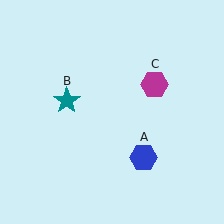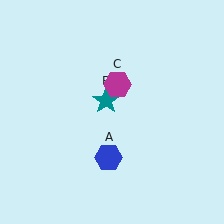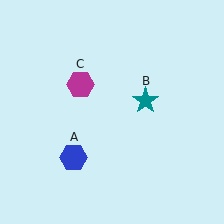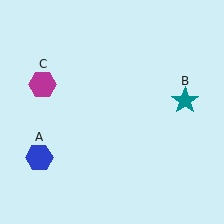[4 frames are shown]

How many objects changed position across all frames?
3 objects changed position: blue hexagon (object A), teal star (object B), magenta hexagon (object C).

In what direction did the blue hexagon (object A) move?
The blue hexagon (object A) moved left.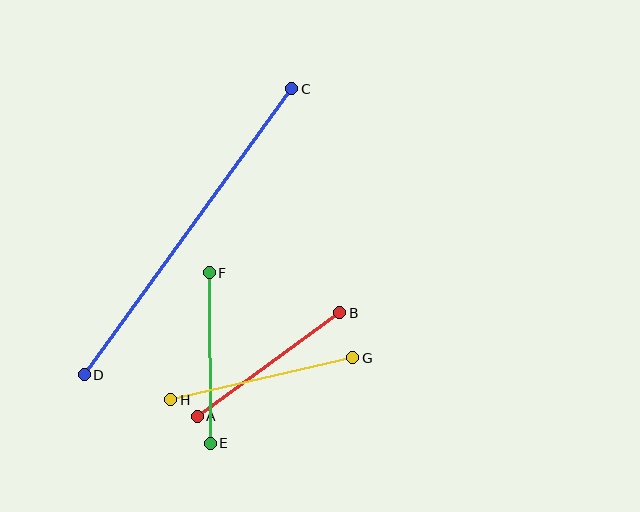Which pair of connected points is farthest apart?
Points C and D are farthest apart.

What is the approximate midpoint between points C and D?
The midpoint is at approximately (188, 232) pixels.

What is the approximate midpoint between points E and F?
The midpoint is at approximately (210, 358) pixels.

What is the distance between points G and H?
The distance is approximately 187 pixels.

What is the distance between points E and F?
The distance is approximately 170 pixels.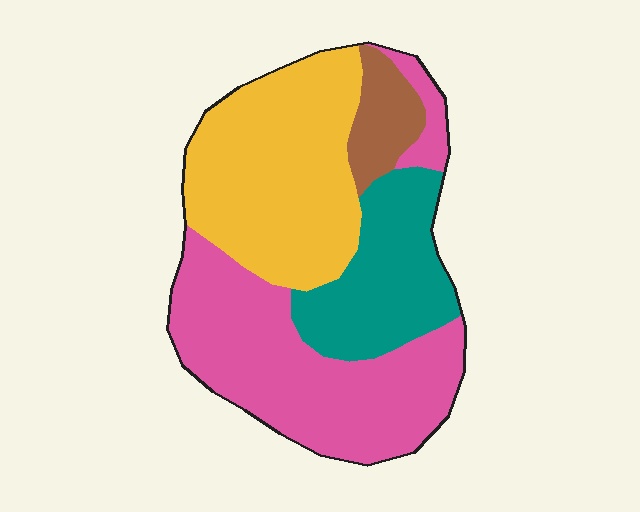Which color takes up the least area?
Brown, at roughly 5%.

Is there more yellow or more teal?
Yellow.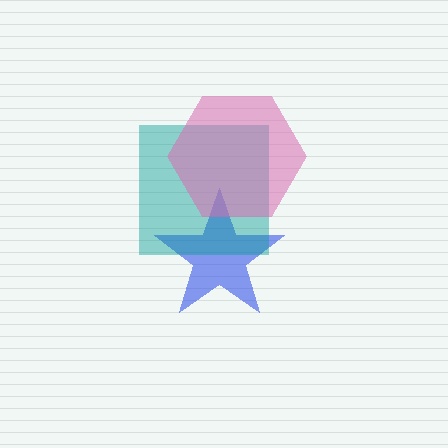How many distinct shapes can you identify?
There are 3 distinct shapes: a blue star, a teal square, a pink hexagon.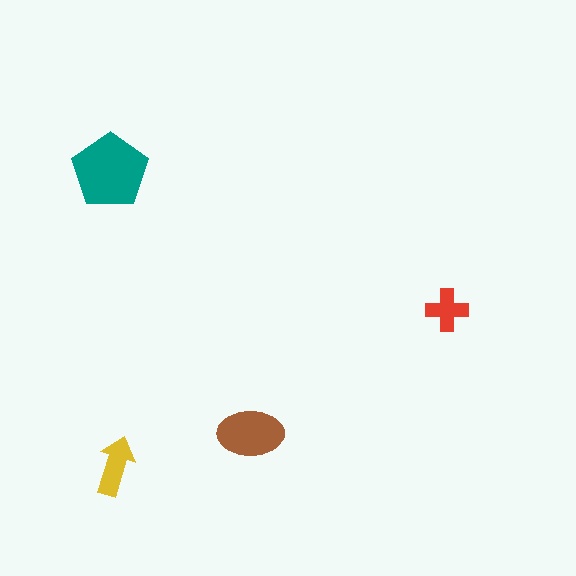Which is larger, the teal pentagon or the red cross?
The teal pentagon.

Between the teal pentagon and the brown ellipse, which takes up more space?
The teal pentagon.